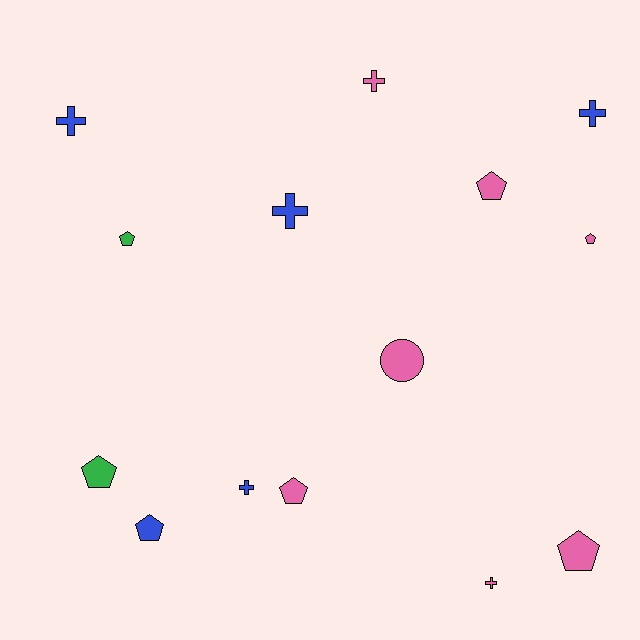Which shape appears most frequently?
Pentagon, with 7 objects.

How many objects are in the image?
There are 14 objects.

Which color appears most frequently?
Pink, with 7 objects.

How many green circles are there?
There are no green circles.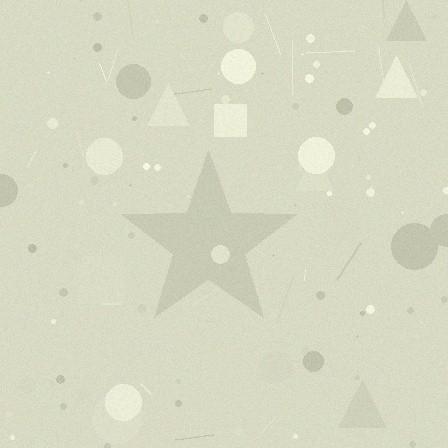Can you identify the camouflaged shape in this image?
The camouflaged shape is a star.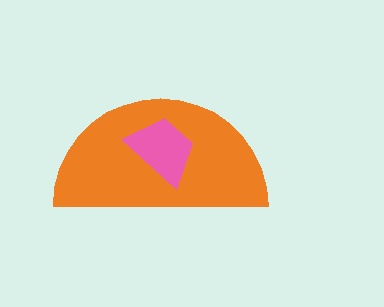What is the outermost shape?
The orange semicircle.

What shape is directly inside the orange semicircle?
The pink trapezoid.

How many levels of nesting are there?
2.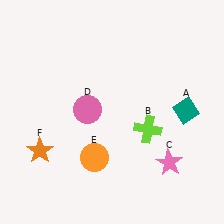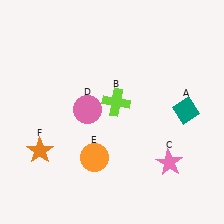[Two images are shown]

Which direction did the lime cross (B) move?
The lime cross (B) moved left.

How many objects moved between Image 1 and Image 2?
1 object moved between the two images.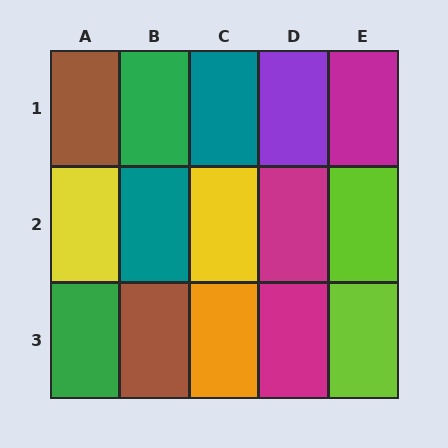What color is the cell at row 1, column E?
Magenta.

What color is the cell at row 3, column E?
Lime.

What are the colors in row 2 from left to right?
Yellow, teal, yellow, magenta, lime.